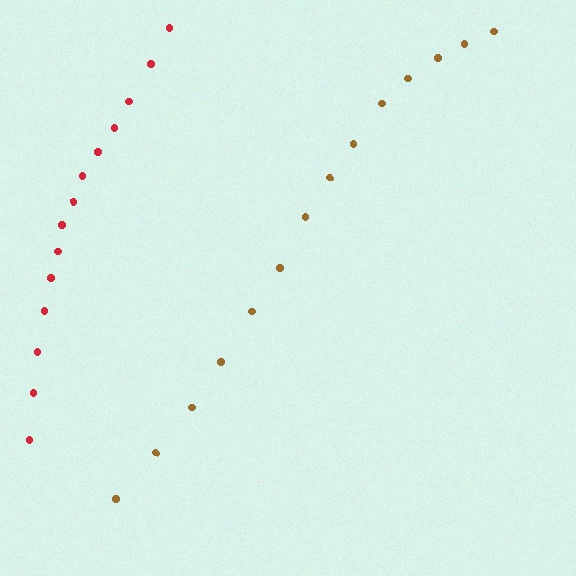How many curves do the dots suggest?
There are 2 distinct paths.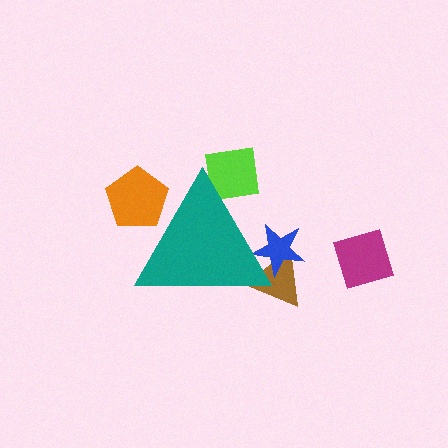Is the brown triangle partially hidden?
Yes, the brown triangle is partially hidden behind the teal triangle.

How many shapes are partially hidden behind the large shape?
4 shapes are partially hidden.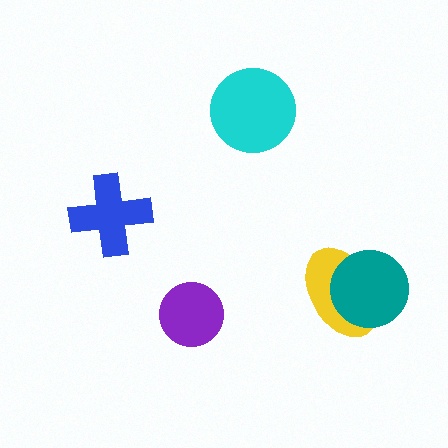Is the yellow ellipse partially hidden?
Yes, it is partially covered by another shape.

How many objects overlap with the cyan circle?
0 objects overlap with the cyan circle.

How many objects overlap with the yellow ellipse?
1 object overlaps with the yellow ellipse.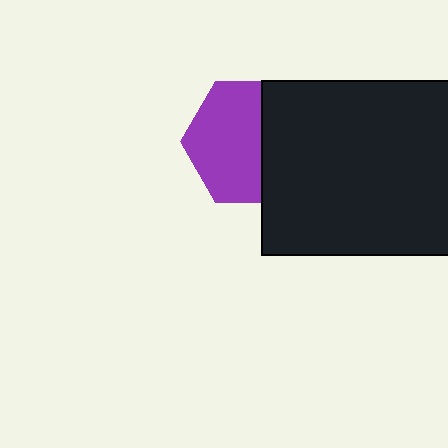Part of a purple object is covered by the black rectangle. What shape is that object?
It is a hexagon.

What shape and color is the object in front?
The object in front is a black rectangle.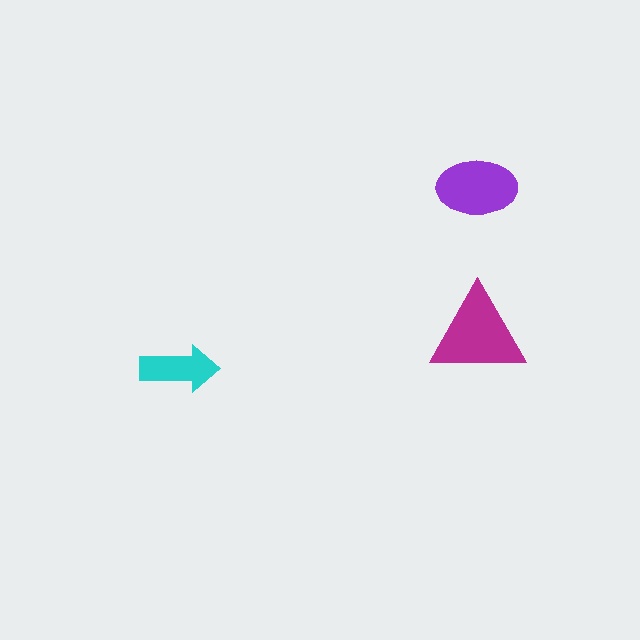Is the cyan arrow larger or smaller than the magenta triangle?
Smaller.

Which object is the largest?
The magenta triangle.